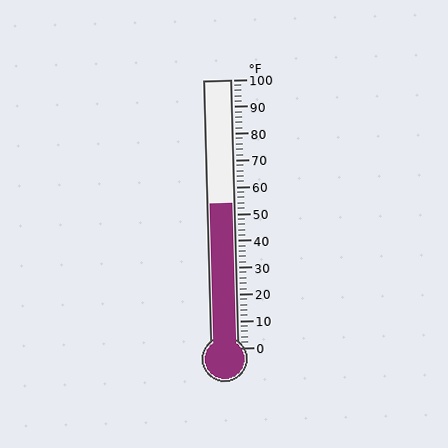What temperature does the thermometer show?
The thermometer shows approximately 54°F.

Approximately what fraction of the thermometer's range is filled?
The thermometer is filled to approximately 55% of its range.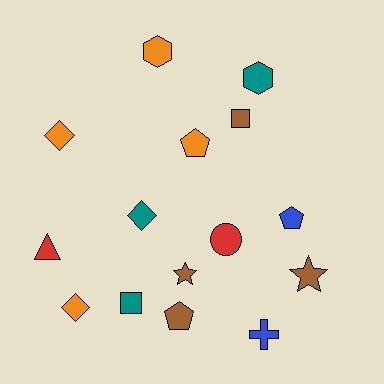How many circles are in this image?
There is 1 circle.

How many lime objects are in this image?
There are no lime objects.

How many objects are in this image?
There are 15 objects.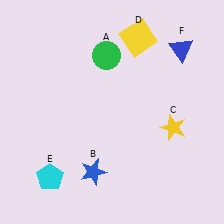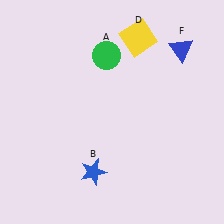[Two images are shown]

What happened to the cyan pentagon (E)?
The cyan pentagon (E) was removed in Image 2. It was in the bottom-left area of Image 1.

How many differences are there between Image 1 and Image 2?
There are 2 differences between the two images.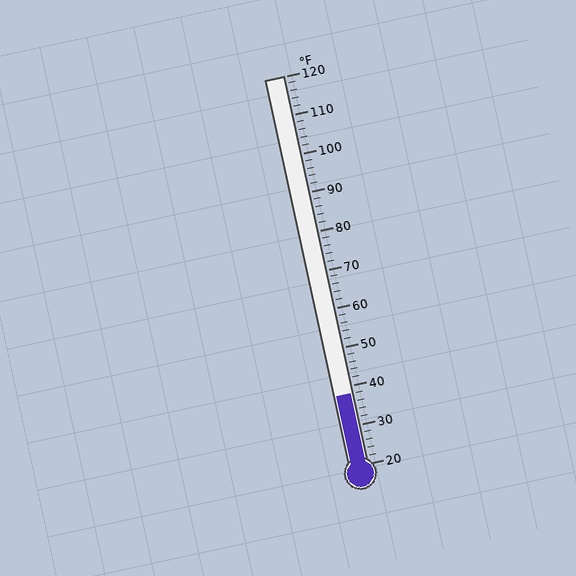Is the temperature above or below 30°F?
The temperature is above 30°F.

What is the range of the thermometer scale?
The thermometer scale ranges from 20°F to 120°F.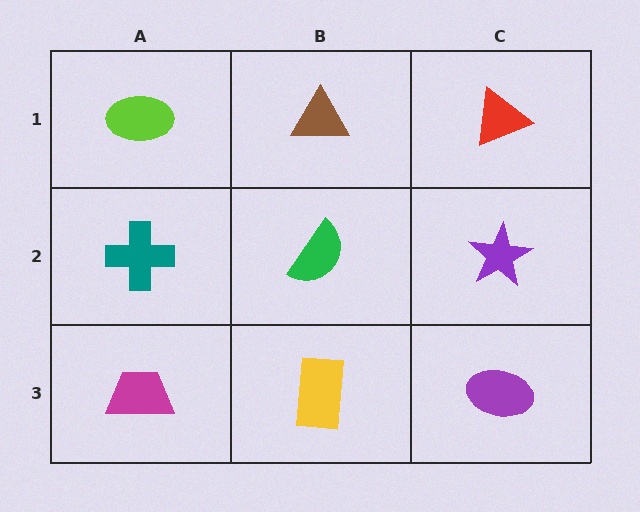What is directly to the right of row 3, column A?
A yellow rectangle.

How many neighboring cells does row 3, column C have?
2.